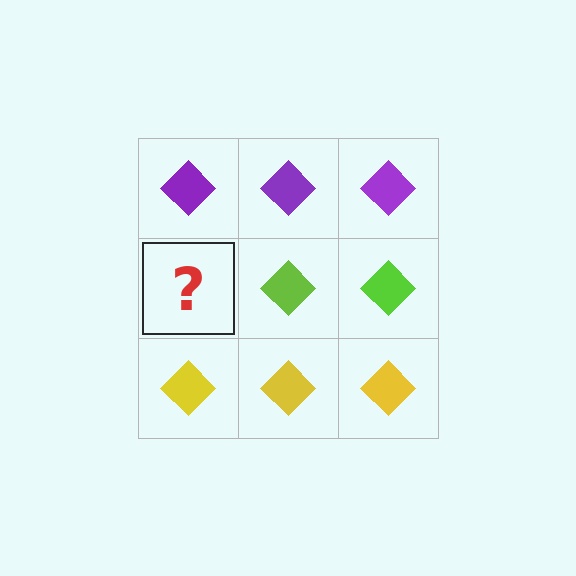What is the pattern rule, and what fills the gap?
The rule is that each row has a consistent color. The gap should be filled with a lime diamond.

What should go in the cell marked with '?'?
The missing cell should contain a lime diamond.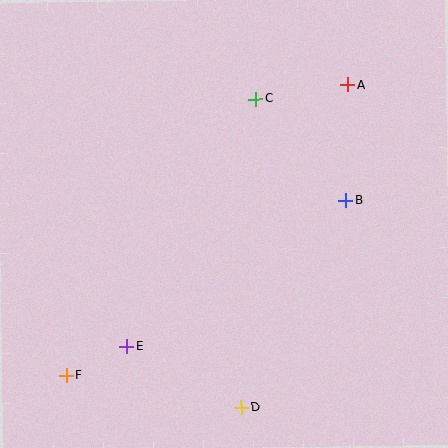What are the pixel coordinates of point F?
Point F is at (67, 375).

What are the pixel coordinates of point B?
Point B is at (346, 201).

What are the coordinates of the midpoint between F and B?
The midpoint between F and B is at (206, 288).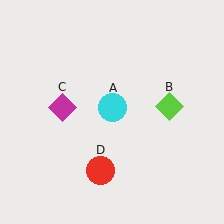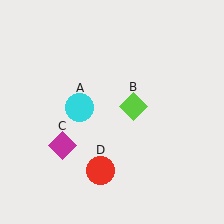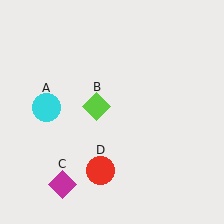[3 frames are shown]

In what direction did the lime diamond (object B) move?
The lime diamond (object B) moved left.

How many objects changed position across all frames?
3 objects changed position: cyan circle (object A), lime diamond (object B), magenta diamond (object C).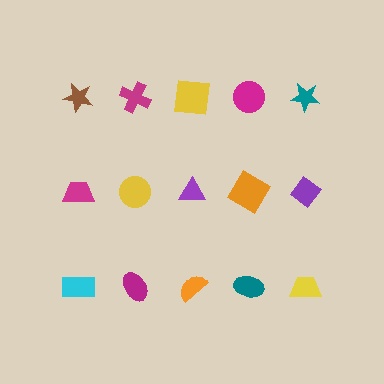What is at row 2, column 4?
An orange diamond.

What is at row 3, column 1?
A cyan rectangle.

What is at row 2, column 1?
A magenta trapezoid.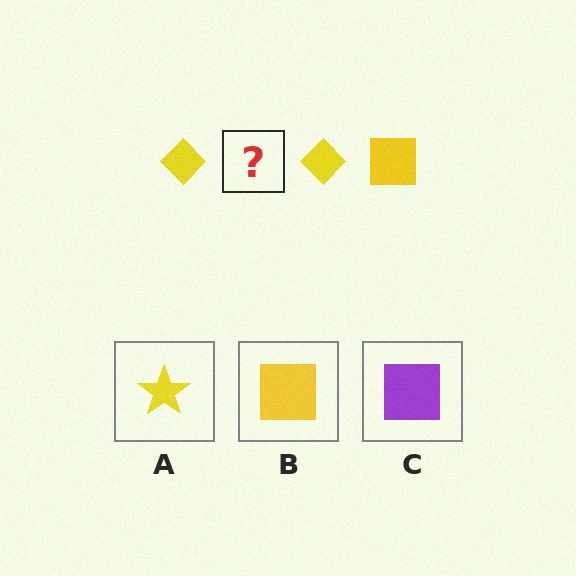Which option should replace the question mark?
Option B.